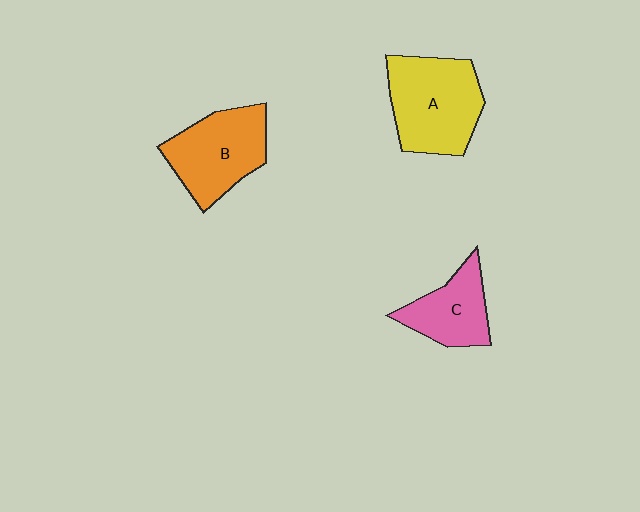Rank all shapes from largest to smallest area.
From largest to smallest: A (yellow), B (orange), C (pink).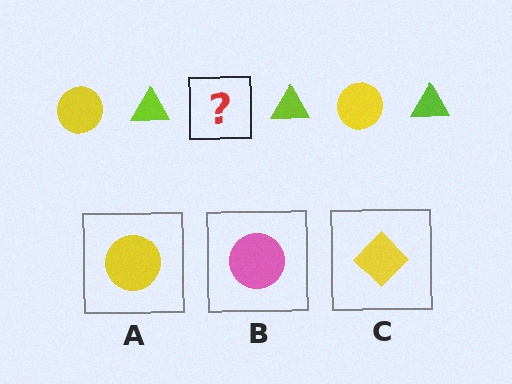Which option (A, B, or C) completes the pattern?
A.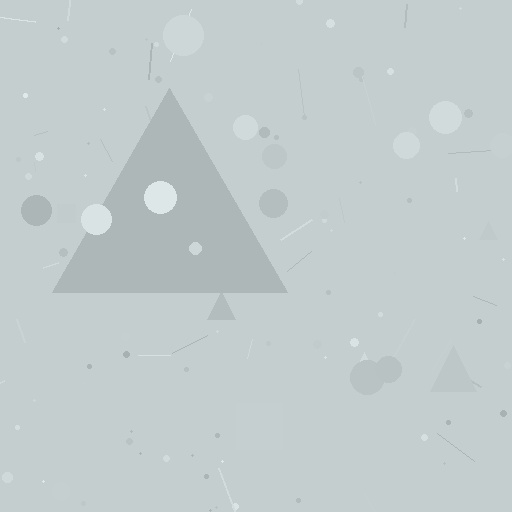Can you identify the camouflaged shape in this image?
The camouflaged shape is a triangle.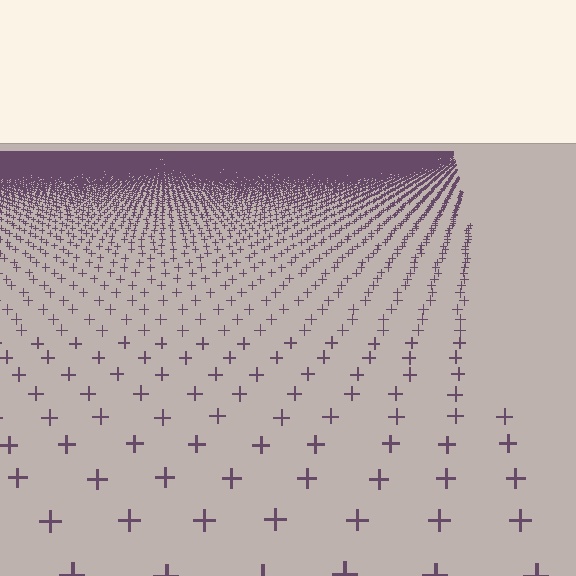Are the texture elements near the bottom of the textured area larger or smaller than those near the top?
Larger. Near the bottom, elements are closer to the viewer and appear at a bigger on-screen size.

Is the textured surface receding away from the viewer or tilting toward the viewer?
The surface is receding away from the viewer. Texture elements get smaller and denser toward the top.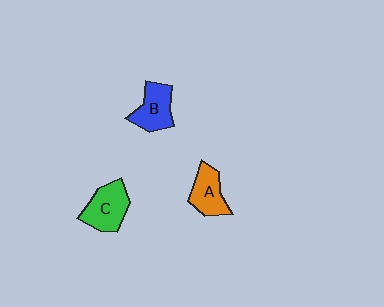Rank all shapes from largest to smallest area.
From largest to smallest: C (green), B (blue), A (orange).